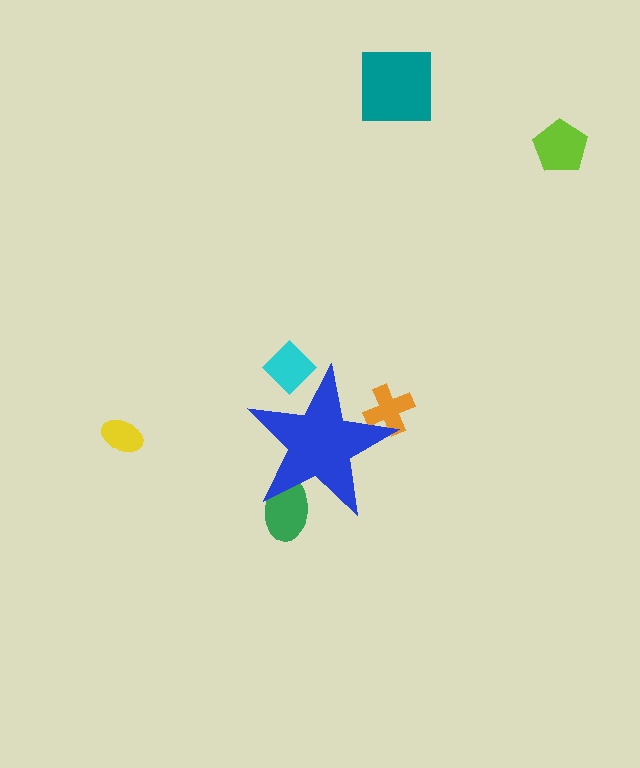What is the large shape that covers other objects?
A blue star.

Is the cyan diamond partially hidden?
Yes, the cyan diamond is partially hidden behind the blue star.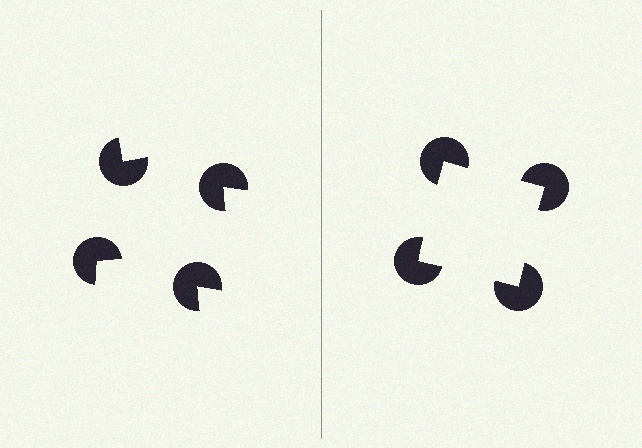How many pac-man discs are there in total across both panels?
8 — 4 on each side.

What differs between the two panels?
The pac-man discs are positioned identically on both sides; only the wedge orientations differ. On the right they align to a square; on the left they are misaligned.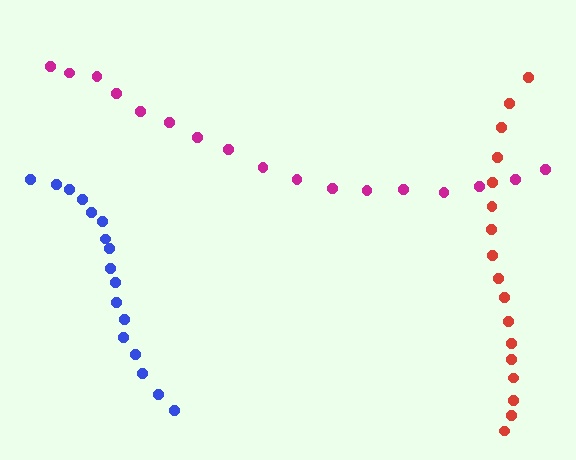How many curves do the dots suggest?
There are 3 distinct paths.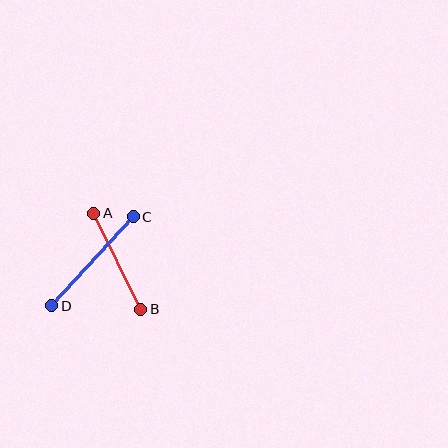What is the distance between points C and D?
The distance is approximately 121 pixels.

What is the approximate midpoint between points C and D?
The midpoint is at approximately (93, 261) pixels.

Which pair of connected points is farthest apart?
Points C and D are farthest apart.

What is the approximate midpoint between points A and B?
The midpoint is at approximately (117, 261) pixels.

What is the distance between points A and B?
The distance is approximately 107 pixels.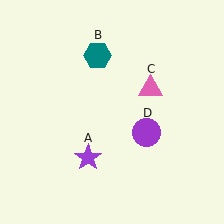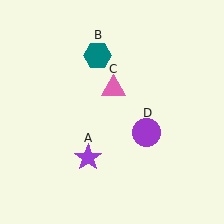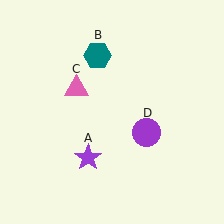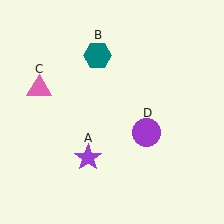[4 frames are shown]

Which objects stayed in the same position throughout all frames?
Purple star (object A) and teal hexagon (object B) and purple circle (object D) remained stationary.